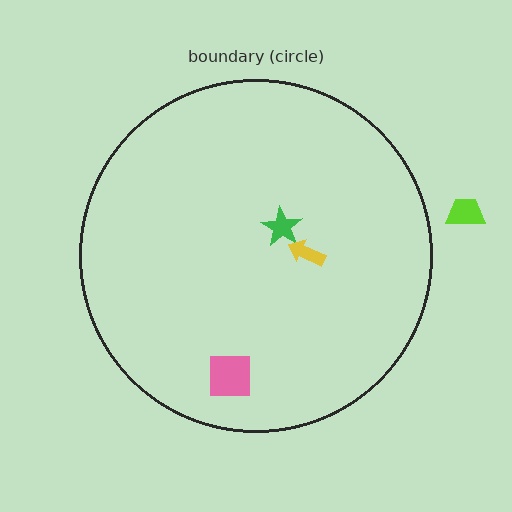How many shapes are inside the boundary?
3 inside, 1 outside.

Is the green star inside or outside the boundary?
Inside.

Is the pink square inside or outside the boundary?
Inside.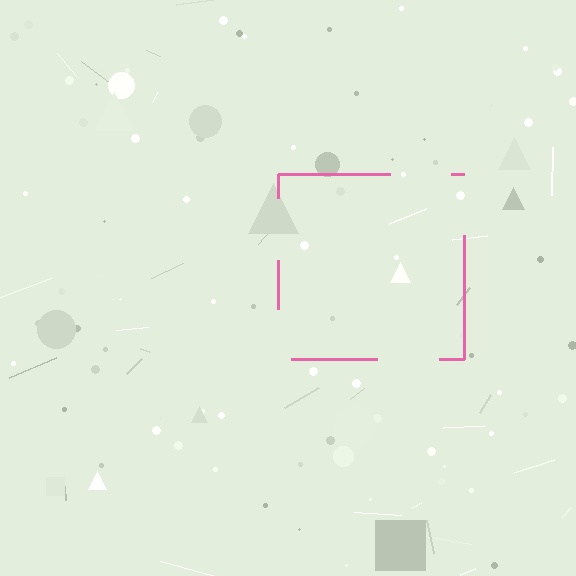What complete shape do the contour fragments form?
The contour fragments form a square.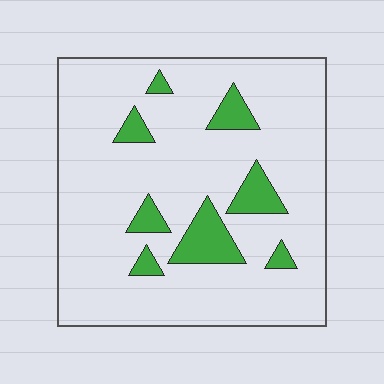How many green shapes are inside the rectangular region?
8.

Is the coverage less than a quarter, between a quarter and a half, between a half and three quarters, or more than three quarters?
Less than a quarter.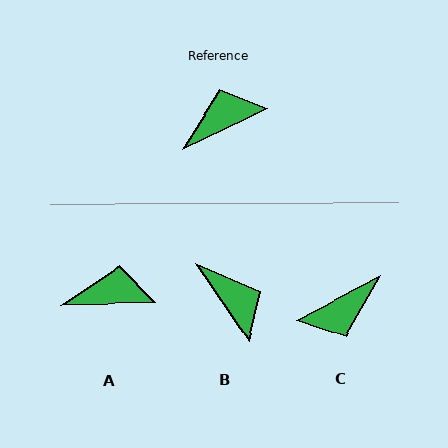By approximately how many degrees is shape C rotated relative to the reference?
Approximately 177 degrees clockwise.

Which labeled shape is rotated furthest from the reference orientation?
C, about 177 degrees away.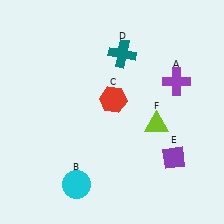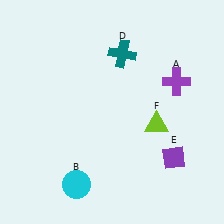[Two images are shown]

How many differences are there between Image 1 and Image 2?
There is 1 difference between the two images.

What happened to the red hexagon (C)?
The red hexagon (C) was removed in Image 2. It was in the top-right area of Image 1.